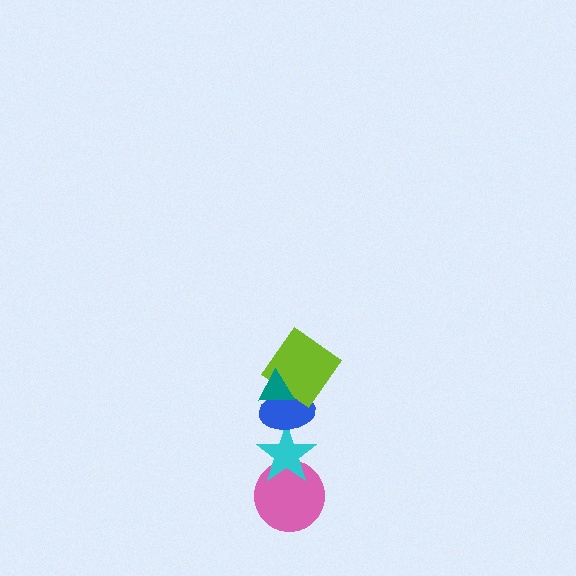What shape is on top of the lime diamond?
The teal triangle is on top of the lime diamond.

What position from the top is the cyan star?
The cyan star is 4th from the top.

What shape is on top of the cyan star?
The blue ellipse is on top of the cyan star.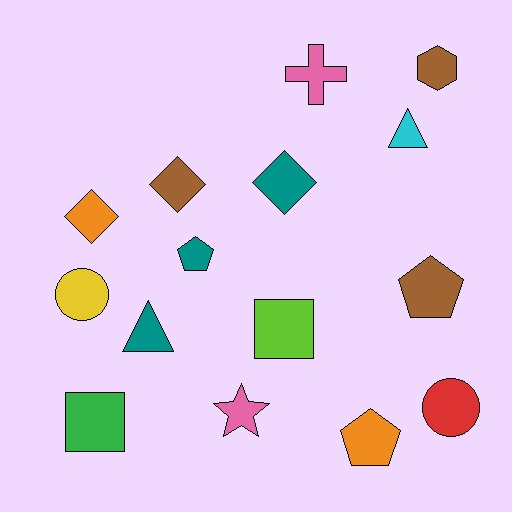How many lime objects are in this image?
There is 1 lime object.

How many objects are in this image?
There are 15 objects.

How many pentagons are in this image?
There are 3 pentagons.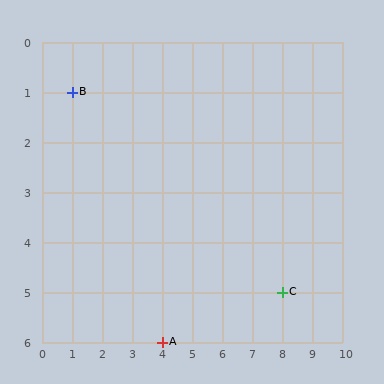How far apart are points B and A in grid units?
Points B and A are 3 columns and 5 rows apart (about 5.8 grid units diagonally).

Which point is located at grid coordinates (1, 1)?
Point B is at (1, 1).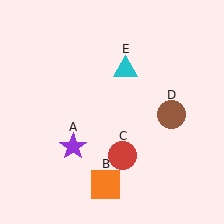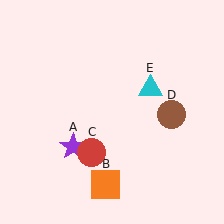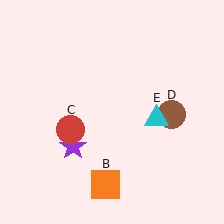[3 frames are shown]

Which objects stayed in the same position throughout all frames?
Purple star (object A) and orange square (object B) and brown circle (object D) remained stationary.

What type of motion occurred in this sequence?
The red circle (object C), cyan triangle (object E) rotated clockwise around the center of the scene.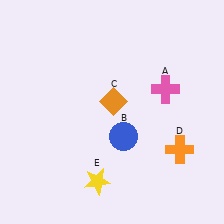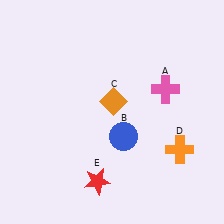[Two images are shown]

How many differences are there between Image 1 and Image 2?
There is 1 difference between the two images.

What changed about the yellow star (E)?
In Image 1, E is yellow. In Image 2, it changed to red.